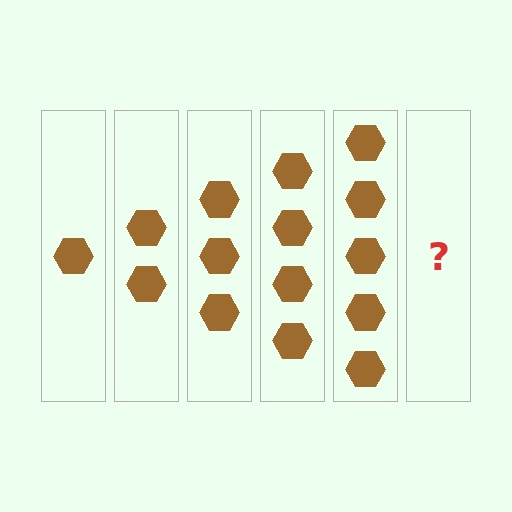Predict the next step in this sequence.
The next step is 6 hexagons.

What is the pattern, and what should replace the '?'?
The pattern is that each step adds one more hexagon. The '?' should be 6 hexagons.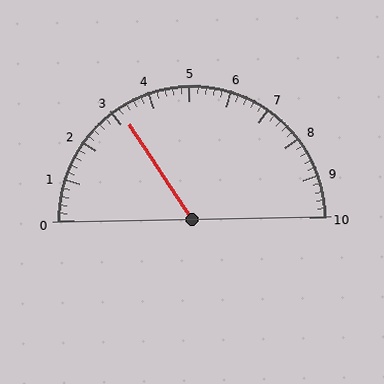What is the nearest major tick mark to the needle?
The nearest major tick mark is 3.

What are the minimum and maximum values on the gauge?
The gauge ranges from 0 to 10.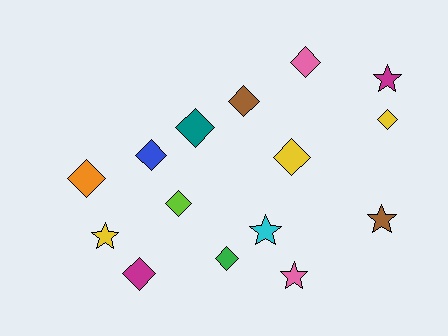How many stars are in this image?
There are 5 stars.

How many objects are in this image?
There are 15 objects.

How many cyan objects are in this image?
There is 1 cyan object.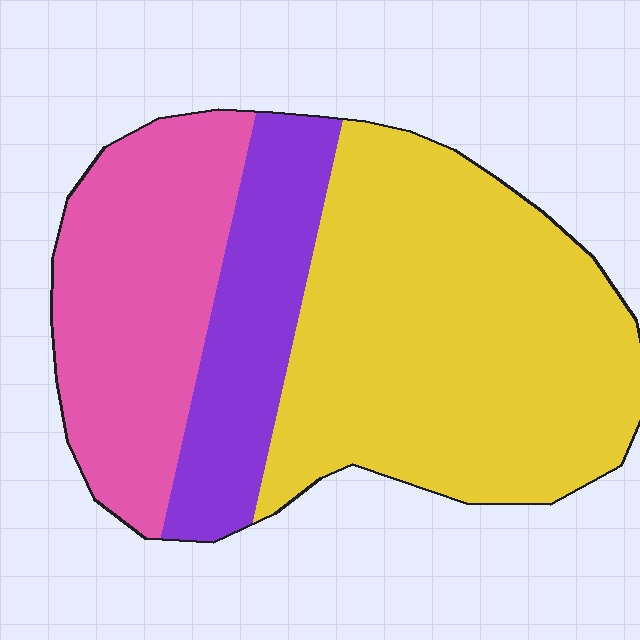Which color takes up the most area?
Yellow, at roughly 55%.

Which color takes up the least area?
Purple, at roughly 20%.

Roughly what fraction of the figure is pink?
Pink takes up about one quarter (1/4) of the figure.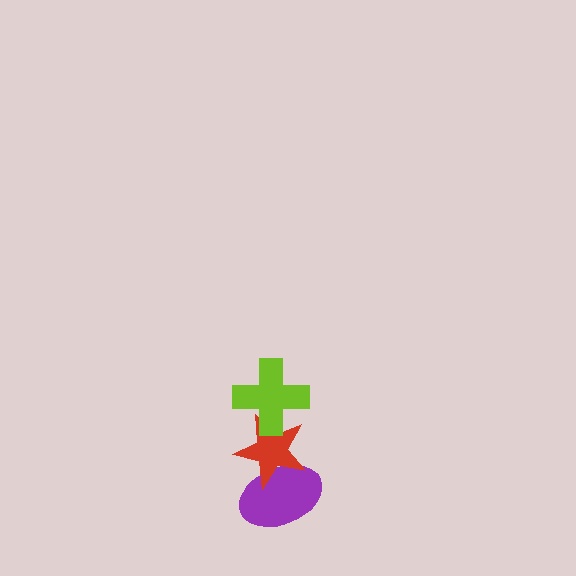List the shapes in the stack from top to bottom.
From top to bottom: the lime cross, the red star, the purple ellipse.